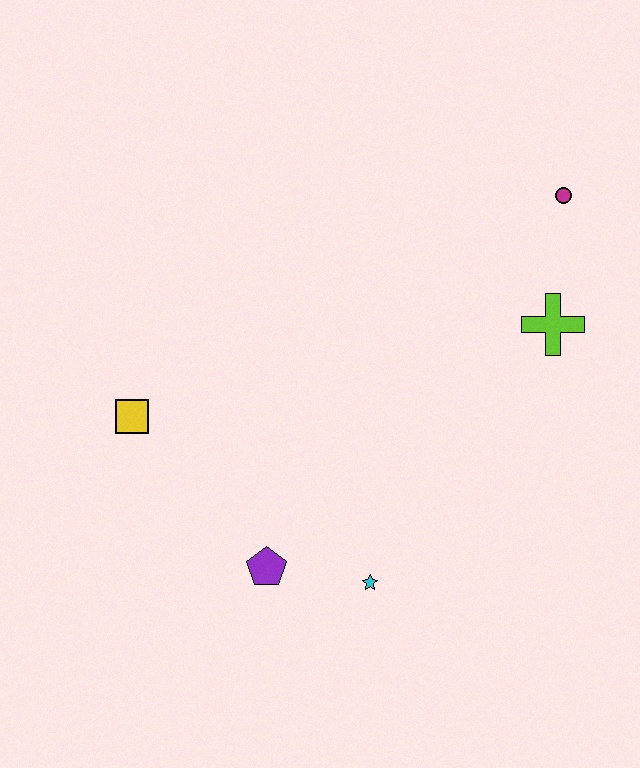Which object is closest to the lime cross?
The magenta circle is closest to the lime cross.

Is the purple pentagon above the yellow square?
No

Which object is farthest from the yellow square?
The magenta circle is farthest from the yellow square.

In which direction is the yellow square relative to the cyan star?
The yellow square is to the left of the cyan star.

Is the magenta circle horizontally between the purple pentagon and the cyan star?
No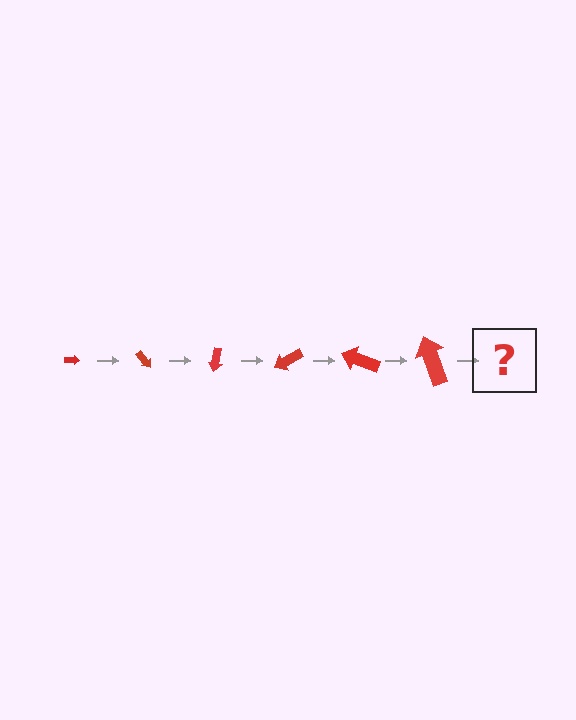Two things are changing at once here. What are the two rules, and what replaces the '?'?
The two rules are that the arrow grows larger each step and it rotates 50 degrees each step. The '?' should be an arrow, larger than the previous one and rotated 300 degrees from the start.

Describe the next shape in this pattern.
It should be an arrow, larger than the previous one and rotated 300 degrees from the start.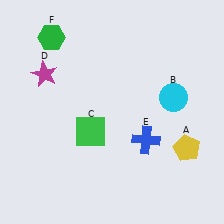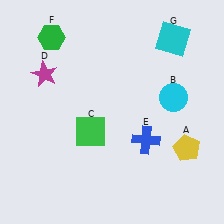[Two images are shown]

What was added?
A cyan square (G) was added in Image 2.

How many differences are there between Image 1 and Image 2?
There is 1 difference between the two images.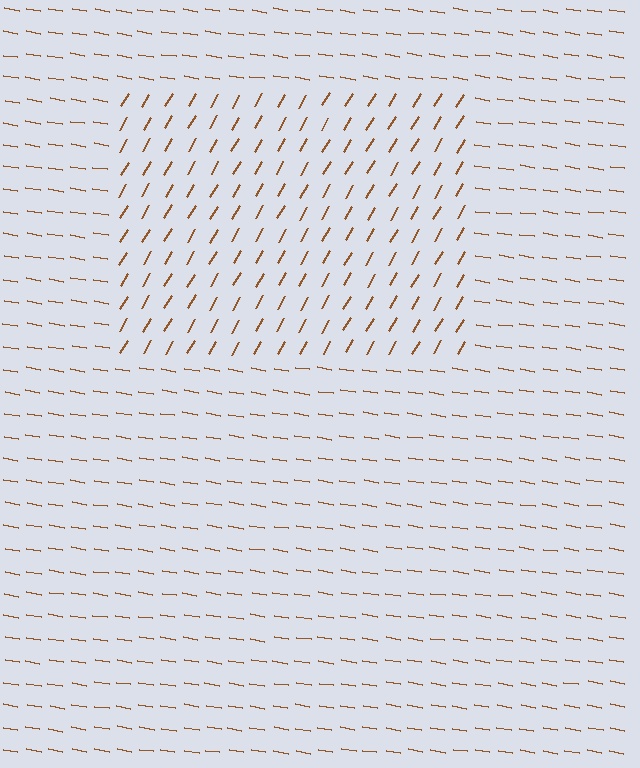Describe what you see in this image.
The image is filled with small brown line segments. A rectangle region in the image has lines oriented differently from the surrounding lines, creating a visible texture boundary.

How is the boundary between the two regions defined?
The boundary is defined purely by a change in line orientation (approximately 69 degrees difference). All lines are the same color and thickness.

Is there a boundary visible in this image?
Yes, there is a texture boundary formed by a change in line orientation.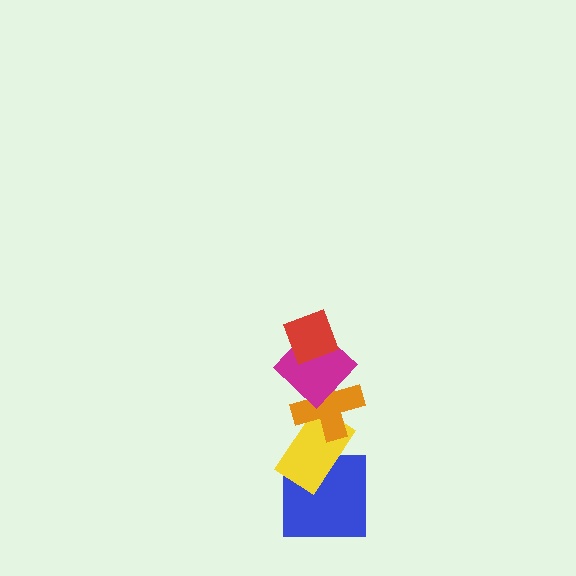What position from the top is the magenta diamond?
The magenta diamond is 2nd from the top.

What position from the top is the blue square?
The blue square is 5th from the top.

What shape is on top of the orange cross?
The magenta diamond is on top of the orange cross.